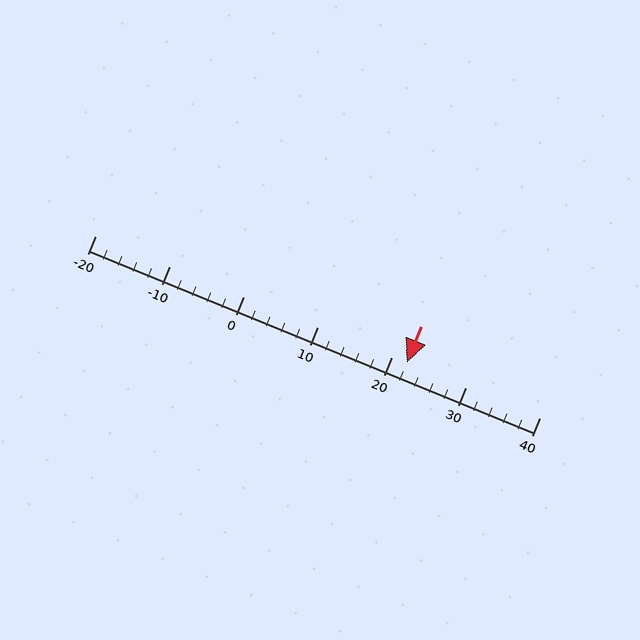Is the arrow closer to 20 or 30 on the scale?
The arrow is closer to 20.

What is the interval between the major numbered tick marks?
The major tick marks are spaced 10 units apart.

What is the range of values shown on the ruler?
The ruler shows values from -20 to 40.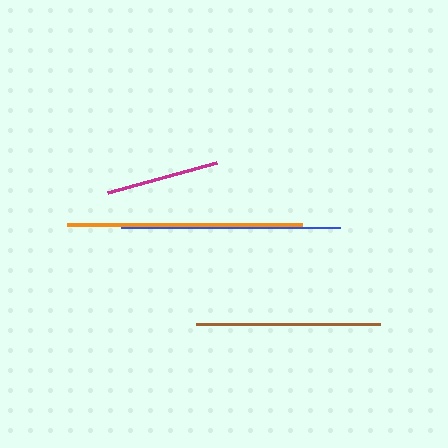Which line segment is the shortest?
The magenta line is the shortest at approximately 113 pixels.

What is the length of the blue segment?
The blue segment is approximately 219 pixels long.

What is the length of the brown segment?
The brown segment is approximately 184 pixels long.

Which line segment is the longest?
The orange line is the longest at approximately 234 pixels.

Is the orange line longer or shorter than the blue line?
The orange line is longer than the blue line.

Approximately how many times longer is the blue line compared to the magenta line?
The blue line is approximately 1.9 times the length of the magenta line.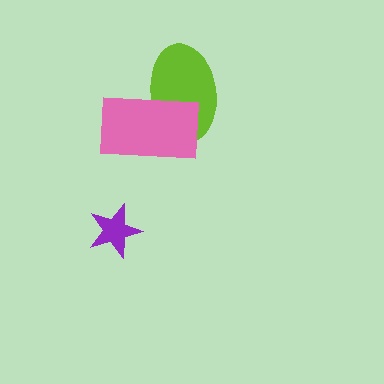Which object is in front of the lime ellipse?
The pink rectangle is in front of the lime ellipse.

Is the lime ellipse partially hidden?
Yes, it is partially covered by another shape.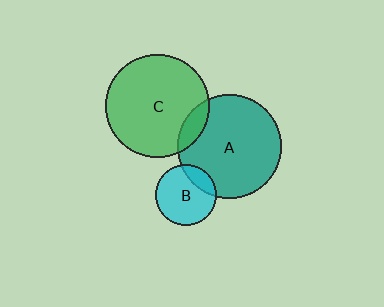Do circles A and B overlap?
Yes.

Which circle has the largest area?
Circle A (teal).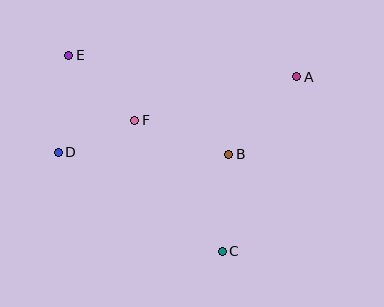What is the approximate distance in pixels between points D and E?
The distance between D and E is approximately 97 pixels.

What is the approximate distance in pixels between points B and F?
The distance between B and F is approximately 100 pixels.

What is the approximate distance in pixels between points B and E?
The distance between B and E is approximately 188 pixels.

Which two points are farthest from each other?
Points A and D are farthest from each other.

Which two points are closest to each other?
Points D and F are closest to each other.